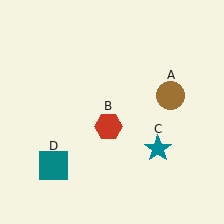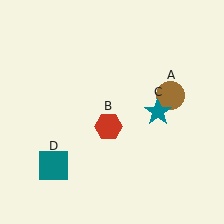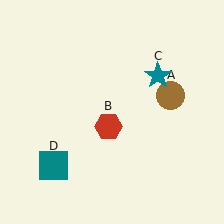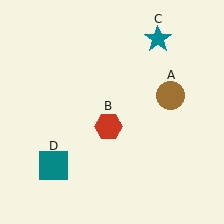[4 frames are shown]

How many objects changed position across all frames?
1 object changed position: teal star (object C).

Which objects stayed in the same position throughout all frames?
Brown circle (object A) and red hexagon (object B) and teal square (object D) remained stationary.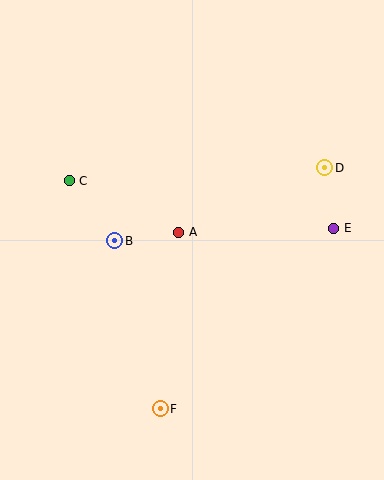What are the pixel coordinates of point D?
Point D is at (325, 168).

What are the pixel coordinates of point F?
Point F is at (160, 409).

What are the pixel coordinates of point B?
Point B is at (115, 241).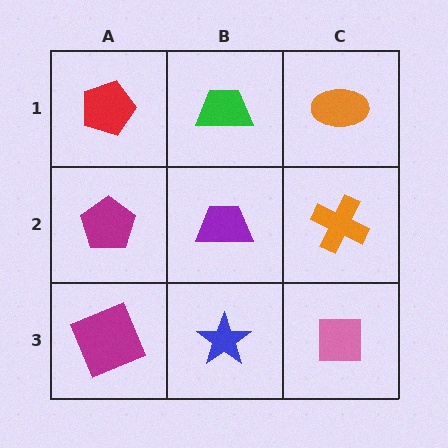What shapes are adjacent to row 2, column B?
A green trapezoid (row 1, column B), a blue star (row 3, column B), a magenta pentagon (row 2, column A), an orange cross (row 2, column C).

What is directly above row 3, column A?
A magenta pentagon.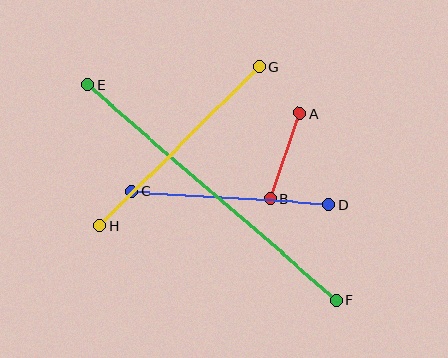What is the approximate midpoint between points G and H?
The midpoint is at approximately (179, 147) pixels.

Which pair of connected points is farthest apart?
Points E and F are farthest apart.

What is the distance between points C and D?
The distance is approximately 197 pixels.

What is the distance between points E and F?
The distance is approximately 330 pixels.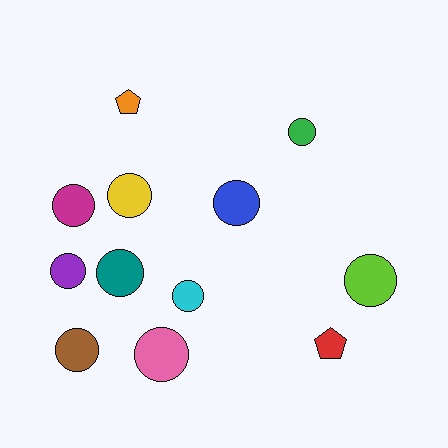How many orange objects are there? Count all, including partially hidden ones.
There is 1 orange object.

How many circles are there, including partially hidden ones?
There are 10 circles.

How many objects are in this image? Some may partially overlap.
There are 12 objects.